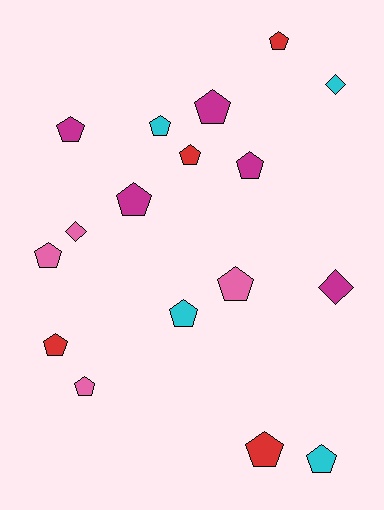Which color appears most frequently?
Magenta, with 5 objects.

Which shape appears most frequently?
Pentagon, with 14 objects.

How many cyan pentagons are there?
There are 3 cyan pentagons.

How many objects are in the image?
There are 17 objects.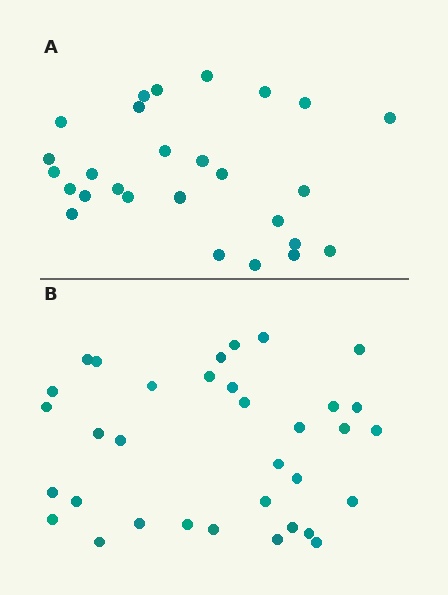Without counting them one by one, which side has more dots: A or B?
Region B (the bottom region) has more dots.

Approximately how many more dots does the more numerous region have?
Region B has roughly 8 or so more dots than region A.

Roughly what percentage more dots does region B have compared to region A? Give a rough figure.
About 25% more.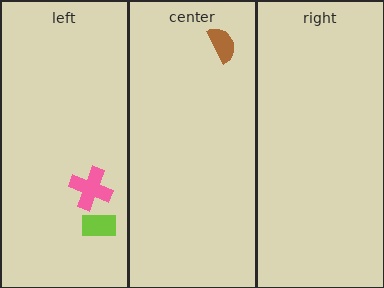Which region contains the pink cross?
The left region.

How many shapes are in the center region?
1.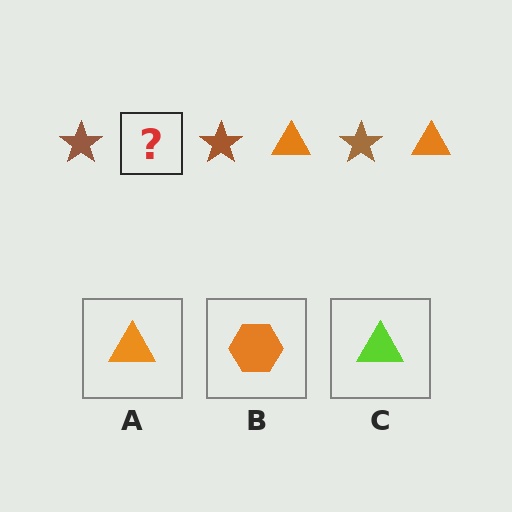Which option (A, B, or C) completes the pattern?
A.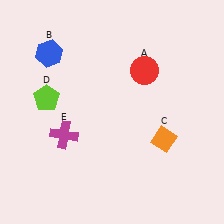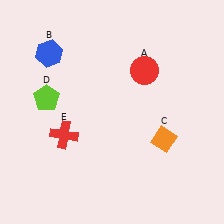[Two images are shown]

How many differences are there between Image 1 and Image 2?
There is 1 difference between the two images.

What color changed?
The cross (E) changed from magenta in Image 1 to red in Image 2.